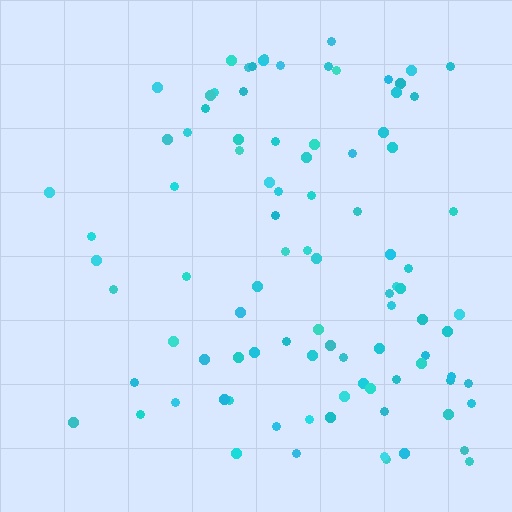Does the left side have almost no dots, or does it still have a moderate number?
Still a moderate number, just noticeably fewer than the right.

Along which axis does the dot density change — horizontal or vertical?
Horizontal.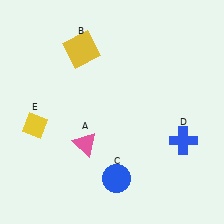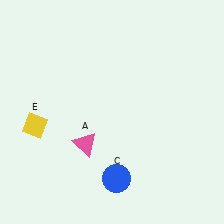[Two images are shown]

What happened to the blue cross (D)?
The blue cross (D) was removed in Image 2. It was in the bottom-right area of Image 1.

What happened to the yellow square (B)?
The yellow square (B) was removed in Image 2. It was in the top-left area of Image 1.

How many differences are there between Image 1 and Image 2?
There are 2 differences between the two images.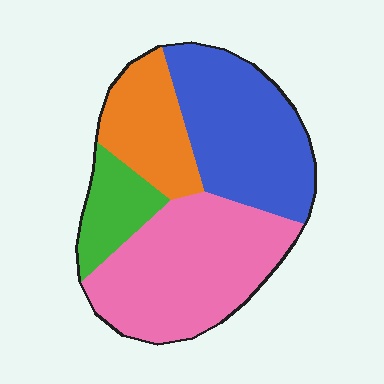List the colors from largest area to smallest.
From largest to smallest: pink, blue, orange, green.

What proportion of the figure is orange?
Orange covers about 20% of the figure.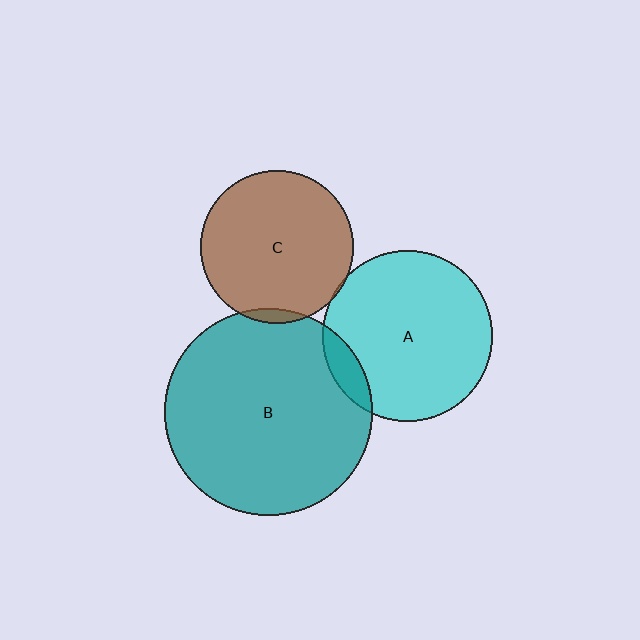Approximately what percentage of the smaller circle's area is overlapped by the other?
Approximately 5%.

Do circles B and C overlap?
Yes.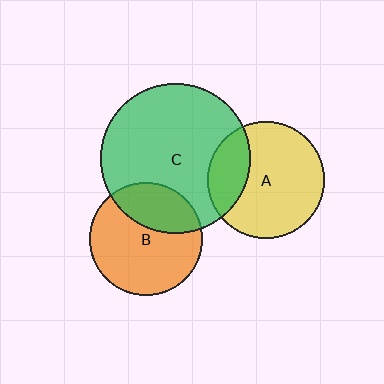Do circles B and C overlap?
Yes.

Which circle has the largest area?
Circle C (green).